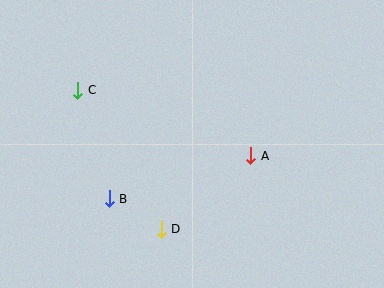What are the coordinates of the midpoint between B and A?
The midpoint between B and A is at (180, 177).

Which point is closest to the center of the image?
Point A at (251, 156) is closest to the center.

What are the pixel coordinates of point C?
Point C is at (78, 90).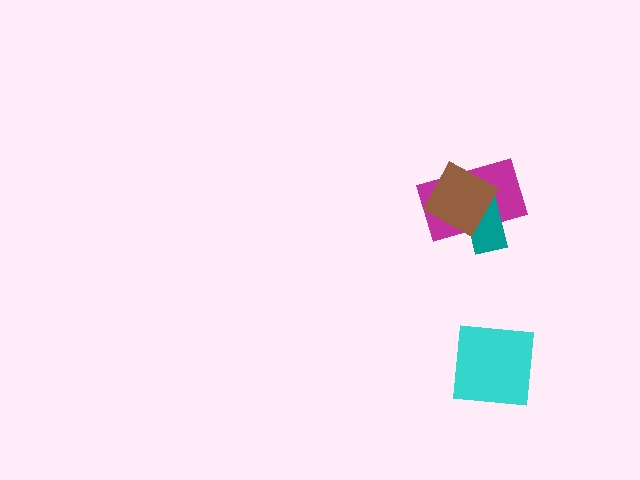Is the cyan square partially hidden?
No, no other shape covers it.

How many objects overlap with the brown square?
2 objects overlap with the brown square.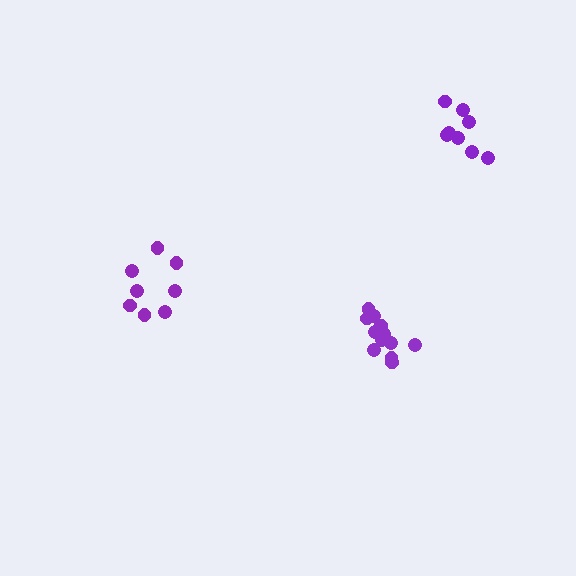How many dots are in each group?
Group 1: 8 dots, Group 2: 12 dots, Group 3: 8 dots (28 total).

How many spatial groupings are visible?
There are 3 spatial groupings.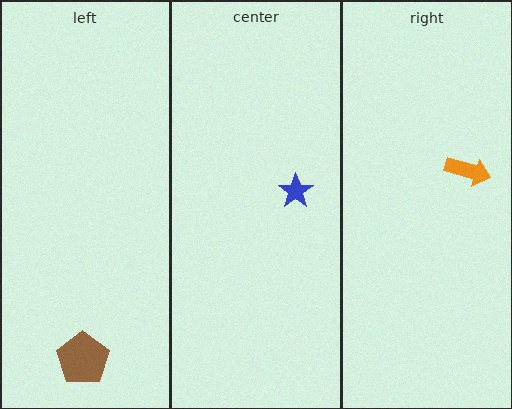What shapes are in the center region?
The blue star.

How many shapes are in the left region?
1.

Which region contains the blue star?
The center region.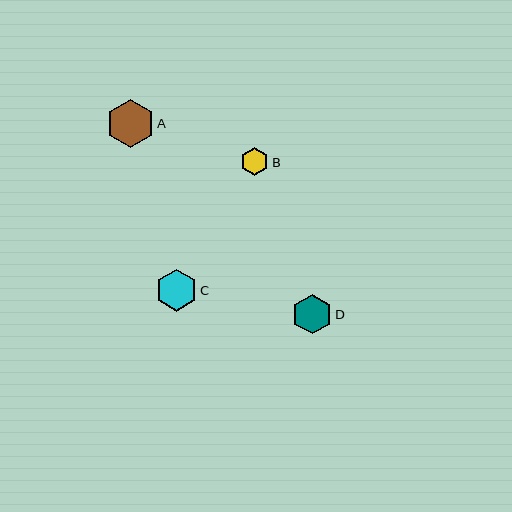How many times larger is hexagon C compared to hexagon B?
Hexagon C is approximately 1.5 times the size of hexagon B.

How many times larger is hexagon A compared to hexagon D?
Hexagon A is approximately 1.2 times the size of hexagon D.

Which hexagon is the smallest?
Hexagon B is the smallest with a size of approximately 28 pixels.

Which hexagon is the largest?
Hexagon A is the largest with a size of approximately 48 pixels.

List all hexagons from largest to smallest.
From largest to smallest: A, C, D, B.